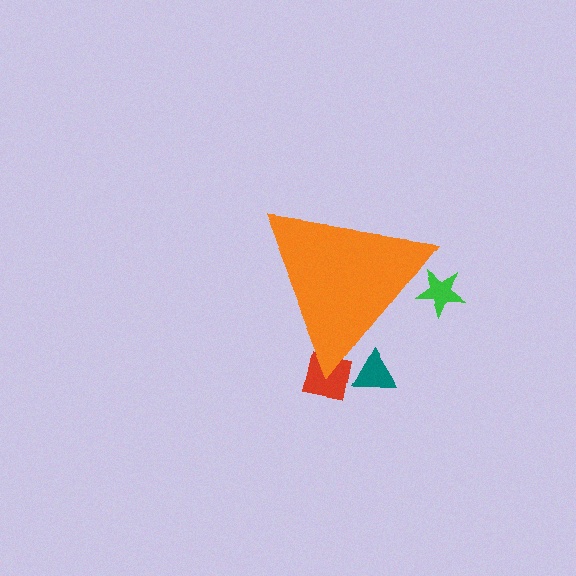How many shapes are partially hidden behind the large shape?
3 shapes are partially hidden.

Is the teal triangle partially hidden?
Yes, the teal triangle is partially hidden behind the orange triangle.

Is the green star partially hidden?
Yes, the green star is partially hidden behind the orange triangle.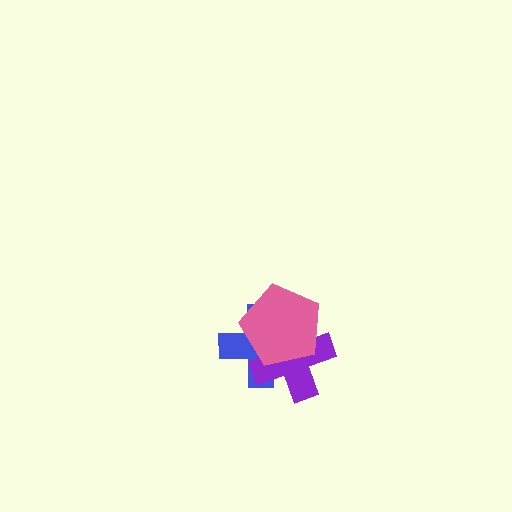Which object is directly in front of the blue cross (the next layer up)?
The purple cross is directly in front of the blue cross.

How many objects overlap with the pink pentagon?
2 objects overlap with the pink pentagon.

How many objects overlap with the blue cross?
2 objects overlap with the blue cross.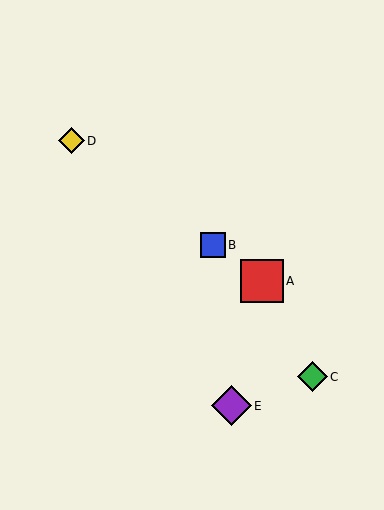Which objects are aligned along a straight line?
Objects A, B, D are aligned along a straight line.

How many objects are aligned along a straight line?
3 objects (A, B, D) are aligned along a straight line.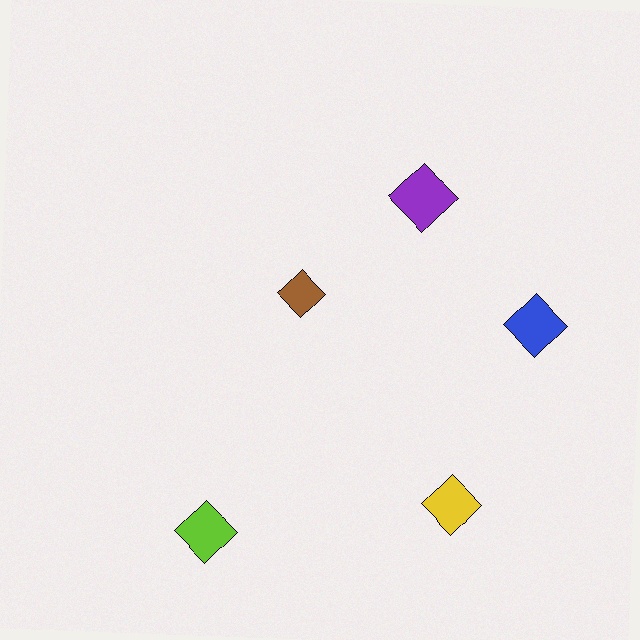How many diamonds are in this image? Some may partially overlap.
There are 5 diamonds.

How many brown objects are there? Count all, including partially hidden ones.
There is 1 brown object.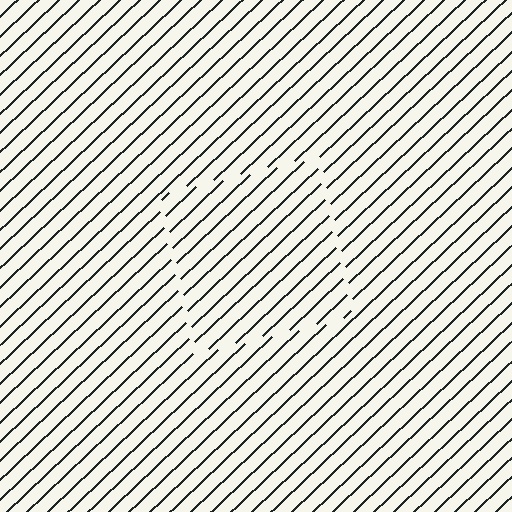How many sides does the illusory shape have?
4 sides — the line-ends trace a square.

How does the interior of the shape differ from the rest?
The interior of the shape contains the same grating, shifted by half a period — the contour is defined by the phase discontinuity where line-ends from the inner and outer gratings abut.